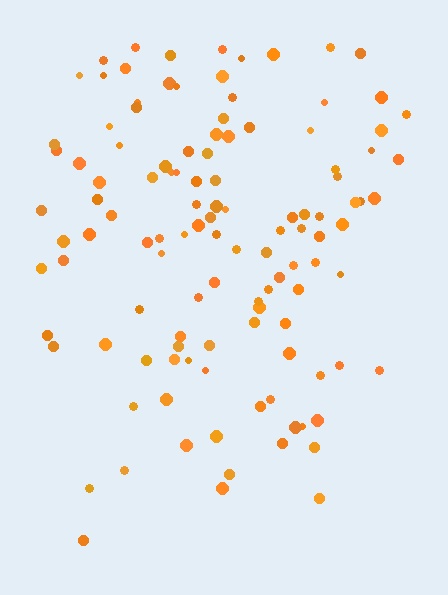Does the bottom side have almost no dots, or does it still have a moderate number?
Still a moderate number, just noticeably fewer than the top.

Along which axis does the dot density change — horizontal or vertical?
Vertical.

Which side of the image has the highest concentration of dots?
The top.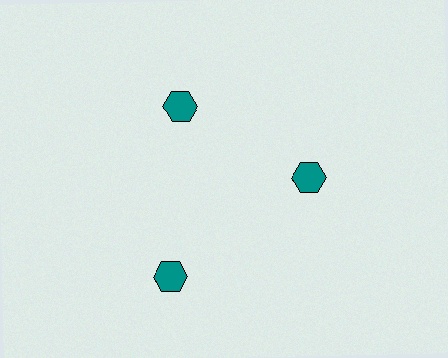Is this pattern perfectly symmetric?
No. The 3 teal hexagons are arranged in a ring, but one element near the 7 o'clock position is pushed outward from the center, breaking the 3-fold rotational symmetry.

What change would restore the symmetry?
The symmetry would be restored by moving it inward, back onto the ring so that all 3 hexagons sit at equal angles and equal distance from the center.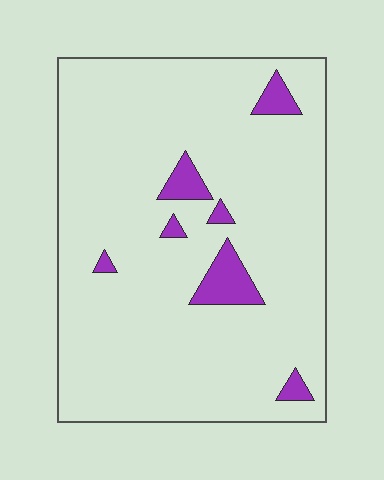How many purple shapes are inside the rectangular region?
7.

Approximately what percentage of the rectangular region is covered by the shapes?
Approximately 5%.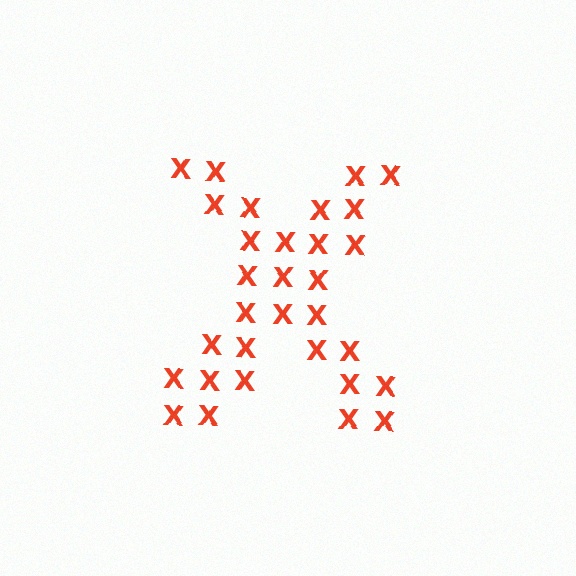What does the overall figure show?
The overall figure shows the letter X.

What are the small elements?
The small elements are letter X's.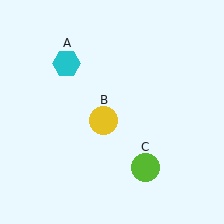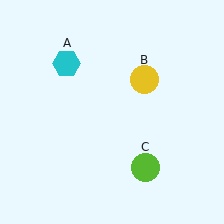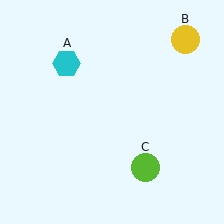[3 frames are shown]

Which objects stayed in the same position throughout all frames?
Cyan hexagon (object A) and lime circle (object C) remained stationary.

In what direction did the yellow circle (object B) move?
The yellow circle (object B) moved up and to the right.